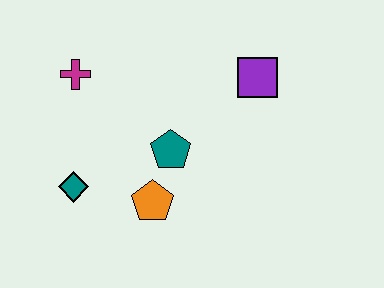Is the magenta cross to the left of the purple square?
Yes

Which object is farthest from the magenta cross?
The purple square is farthest from the magenta cross.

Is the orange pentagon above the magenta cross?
No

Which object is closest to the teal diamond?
The orange pentagon is closest to the teal diamond.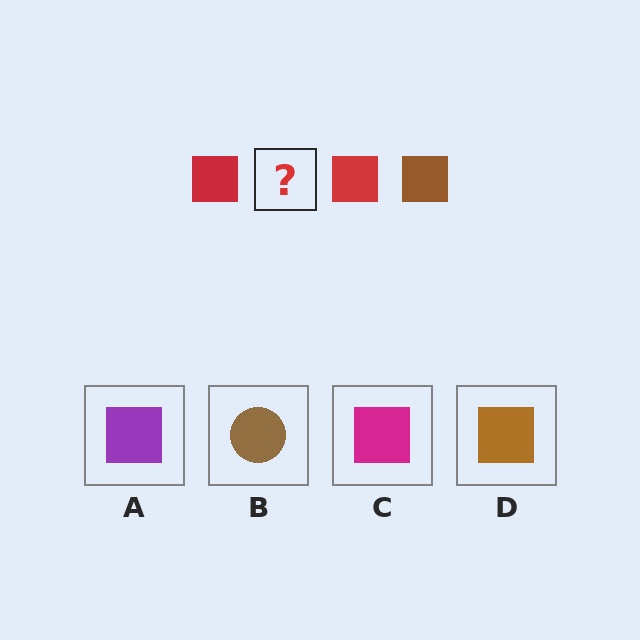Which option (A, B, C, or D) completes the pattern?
D.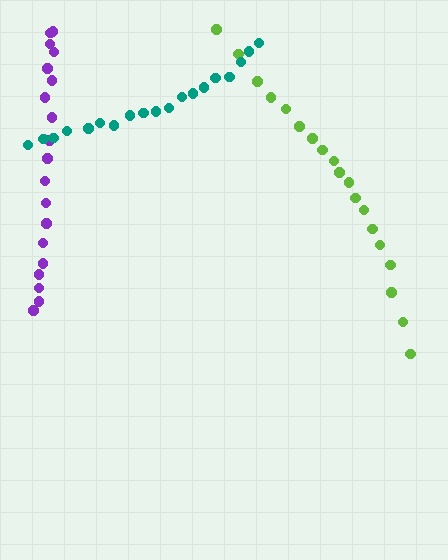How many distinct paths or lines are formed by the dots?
There are 3 distinct paths.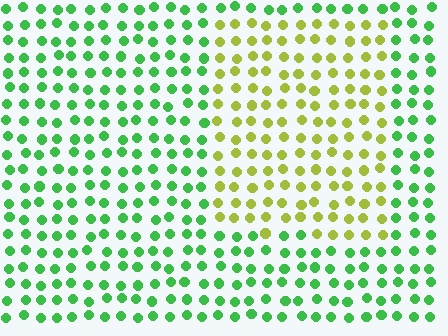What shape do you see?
I see a rectangle.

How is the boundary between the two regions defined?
The boundary is defined purely by a slight shift in hue (about 52 degrees). Spacing, size, and orientation are identical on both sides.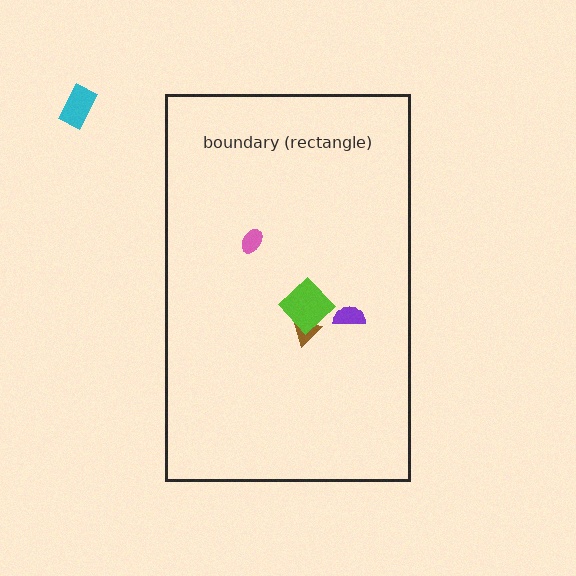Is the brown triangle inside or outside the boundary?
Inside.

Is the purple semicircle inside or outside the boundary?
Inside.